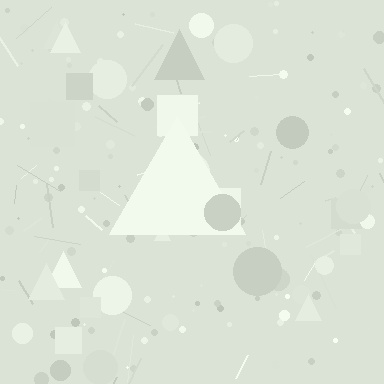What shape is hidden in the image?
A triangle is hidden in the image.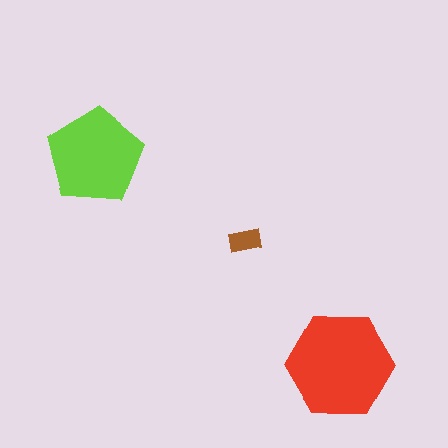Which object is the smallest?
The brown rectangle.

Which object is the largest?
The red hexagon.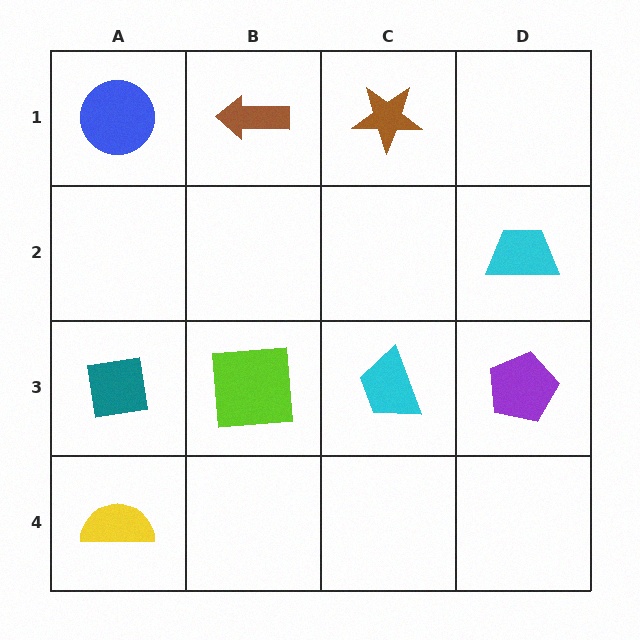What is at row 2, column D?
A cyan trapezoid.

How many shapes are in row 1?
3 shapes.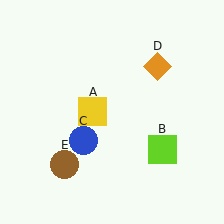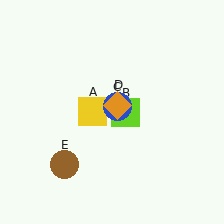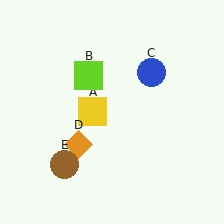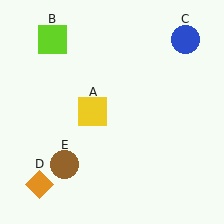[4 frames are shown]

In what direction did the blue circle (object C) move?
The blue circle (object C) moved up and to the right.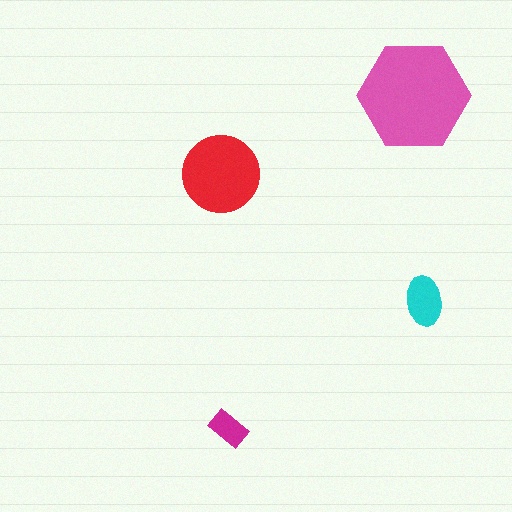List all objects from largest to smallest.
The pink hexagon, the red circle, the cyan ellipse, the magenta rectangle.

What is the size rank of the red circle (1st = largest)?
2nd.